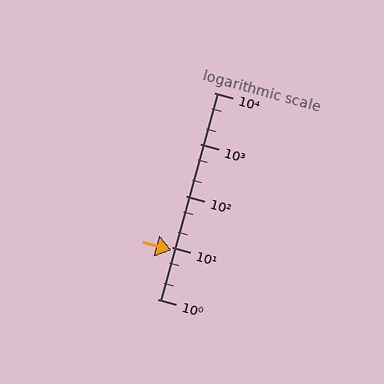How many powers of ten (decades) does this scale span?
The scale spans 4 decades, from 1 to 10000.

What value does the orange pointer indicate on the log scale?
The pointer indicates approximately 8.9.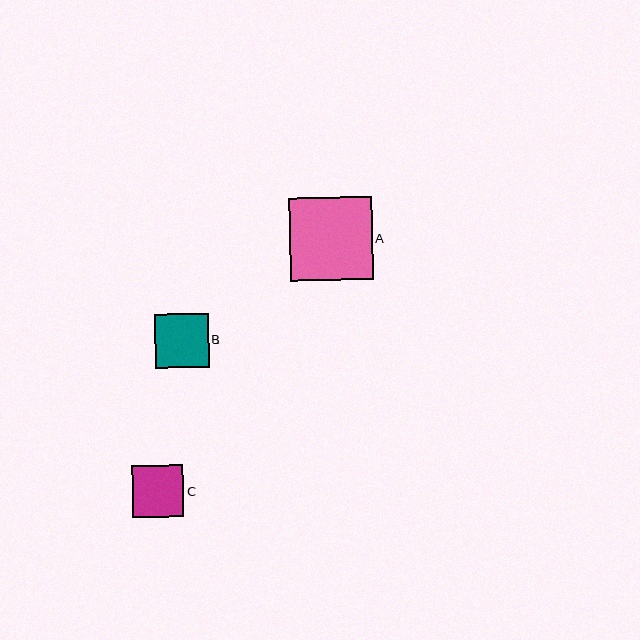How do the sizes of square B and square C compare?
Square B and square C are approximately the same size.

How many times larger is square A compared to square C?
Square A is approximately 1.6 times the size of square C.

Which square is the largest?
Square A is the largest with a size of approximately 83 pixels.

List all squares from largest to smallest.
From largest to smallest: A, B, C.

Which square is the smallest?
Square C is the smallest with a size of approximately 52 pixels.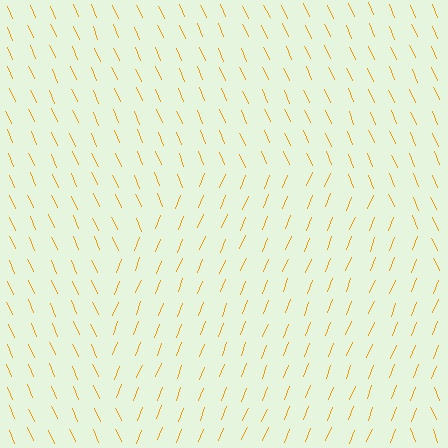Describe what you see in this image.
The image is filled with small orange line segments. A circle region in the image has lines oriented differently from the surrounding lines, creating a visible texture boundary.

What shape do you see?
I see a circle.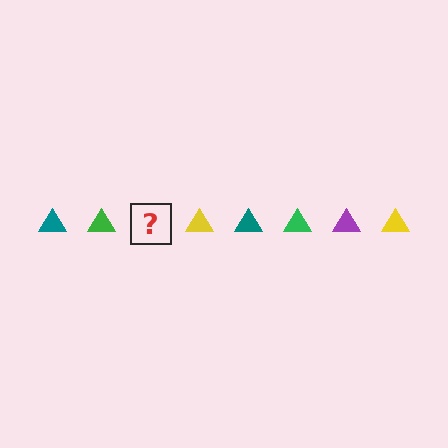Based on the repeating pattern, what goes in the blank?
The blank should be a purple triangle.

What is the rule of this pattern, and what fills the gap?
The rule is that the pattern cycles through teal, green, purple, yellow triangles. The gap should be filled with a purple triangle.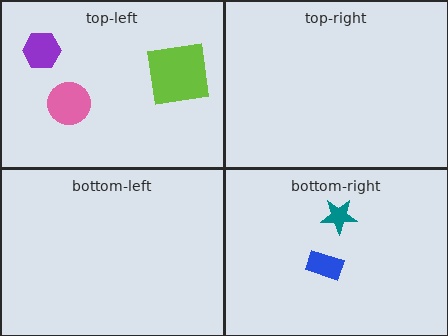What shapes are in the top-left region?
The purple hexagon, the pink circle, the lime square.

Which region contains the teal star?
The bottom-right region.